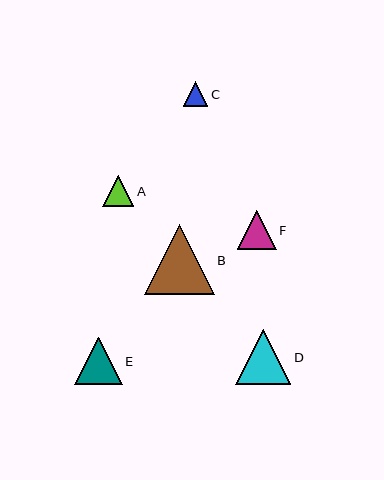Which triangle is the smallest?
Triangle C is the smallest with a size of approximately 24 pixels.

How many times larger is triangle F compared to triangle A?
Triangle F is approximately 1.2 times the size of triangle A.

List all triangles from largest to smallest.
From largest to smallest: B, D, E, F, A, C.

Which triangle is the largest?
Triangle B is the largest with a size of approximately 69 pixels.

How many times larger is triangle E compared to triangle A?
Triangle E is approximately 1.5 times the size of triangle A.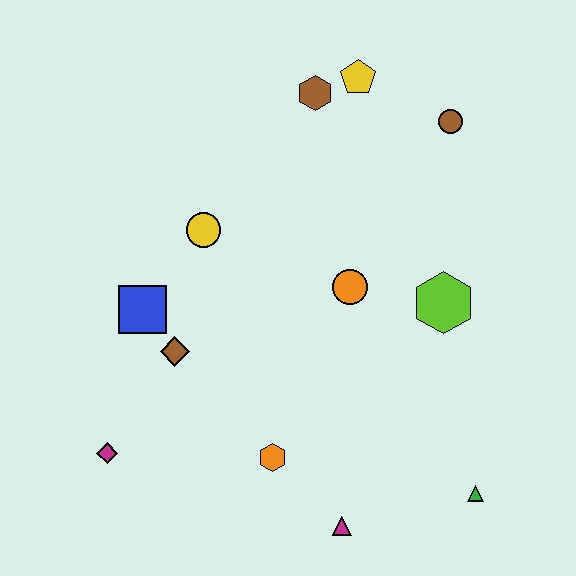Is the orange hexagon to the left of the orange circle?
Yes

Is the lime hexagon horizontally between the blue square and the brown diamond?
No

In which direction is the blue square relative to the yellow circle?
The blue square is below the yellow circle.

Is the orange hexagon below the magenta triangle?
No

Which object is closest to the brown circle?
The yellow pentagon is closest to the brown circle.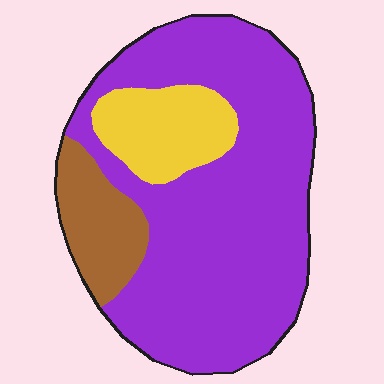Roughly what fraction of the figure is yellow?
Yellow covers about 15% of the figure.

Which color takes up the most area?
Purple, at roughly 75%.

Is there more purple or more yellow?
Purple.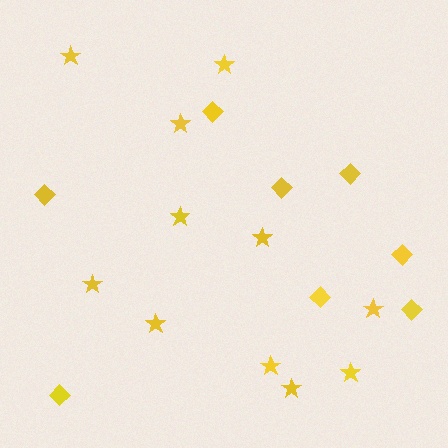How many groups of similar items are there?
There are 2 groups: one group of stars (11) and one group of diamonds (8).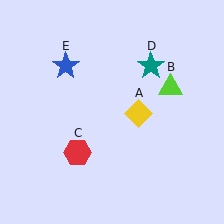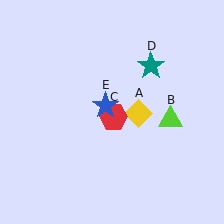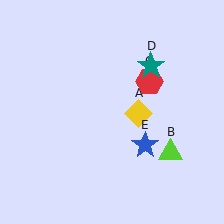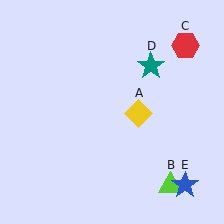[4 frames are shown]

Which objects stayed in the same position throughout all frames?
Yellow diamond (object A) and teal star (object D) remained stationary.